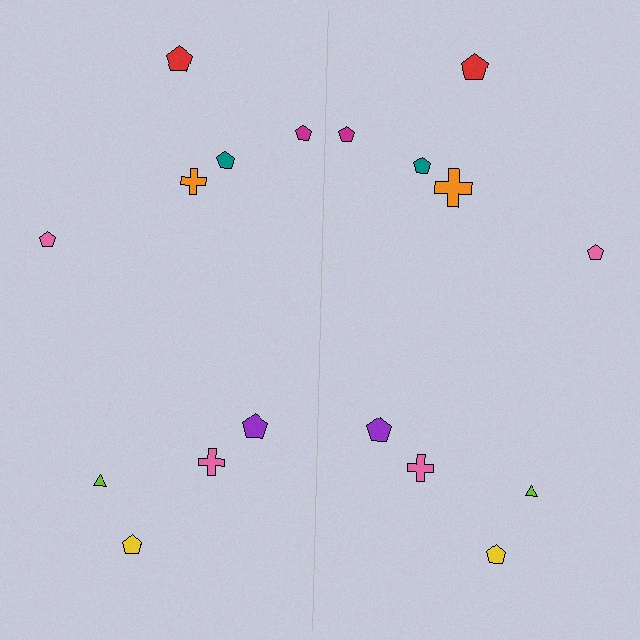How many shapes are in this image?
There are 18 shapes in this image.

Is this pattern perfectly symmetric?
No, the pattern is not perfectly symmetric. The orange cross on the right side has a different size than its mirror counterpart.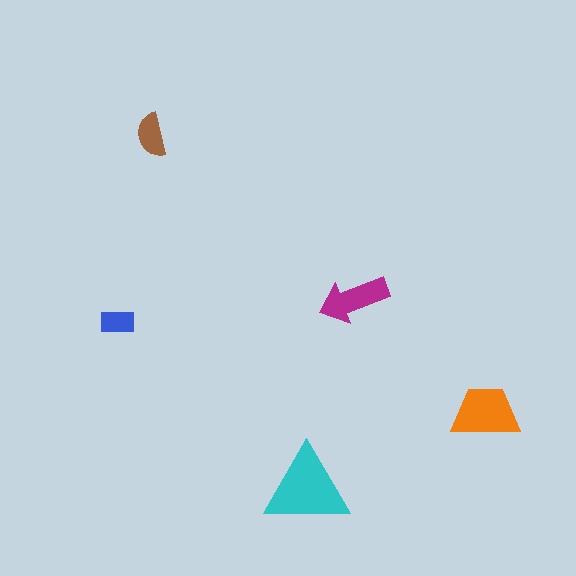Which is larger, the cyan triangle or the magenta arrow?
The cyan triangle.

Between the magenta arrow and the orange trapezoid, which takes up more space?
The orange trapezoid.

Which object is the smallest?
The blue rectangle.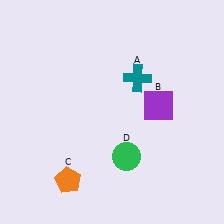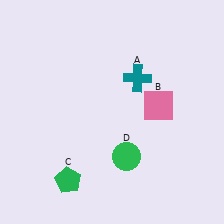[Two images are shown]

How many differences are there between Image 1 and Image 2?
There are 2 differences between the two images.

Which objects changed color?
B changed from purple to pink. C changed from orange to green.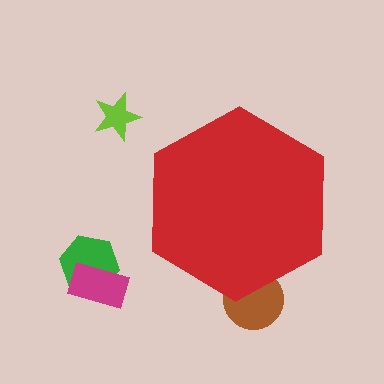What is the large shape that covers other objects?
A red hexagon.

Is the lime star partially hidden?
No, the lime star is fully visible.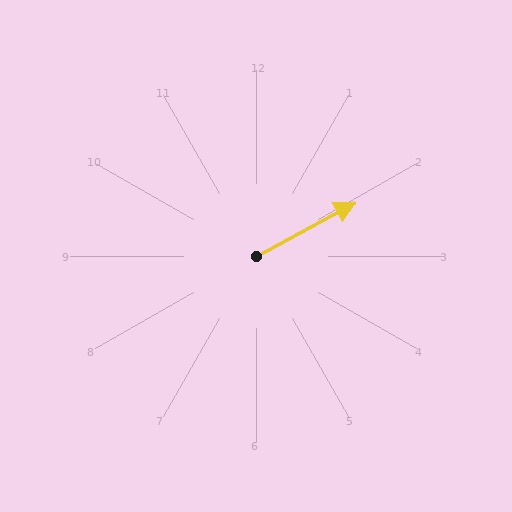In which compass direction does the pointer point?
Northeast.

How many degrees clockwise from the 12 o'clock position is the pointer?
Approximately 61 degrees.